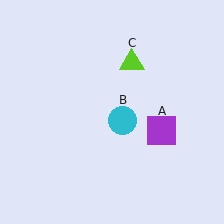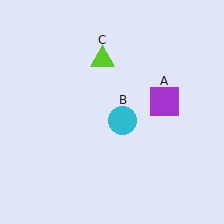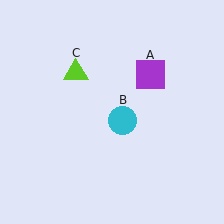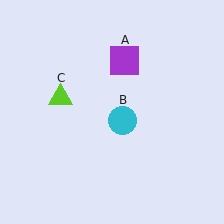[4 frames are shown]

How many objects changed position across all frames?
2 objects changed position: purple square (object A), lime triangle (object C).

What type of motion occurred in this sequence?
The purple square (object A), lime triangle (object C) rotated counterclockwise around the center of the scene.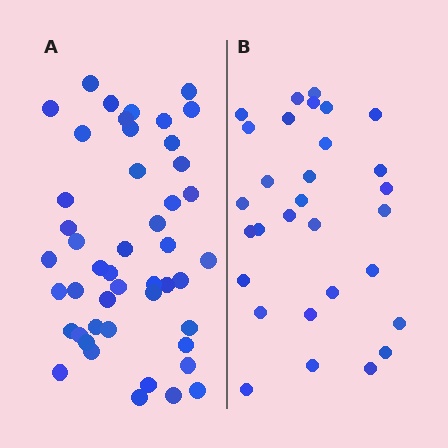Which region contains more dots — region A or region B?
Region A (the left region) has more dots.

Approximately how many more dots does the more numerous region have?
Region A has approximately 15 more dots than region B.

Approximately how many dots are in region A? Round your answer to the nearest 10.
About 50 dots. (The exact count is 47, which rounds to 50.)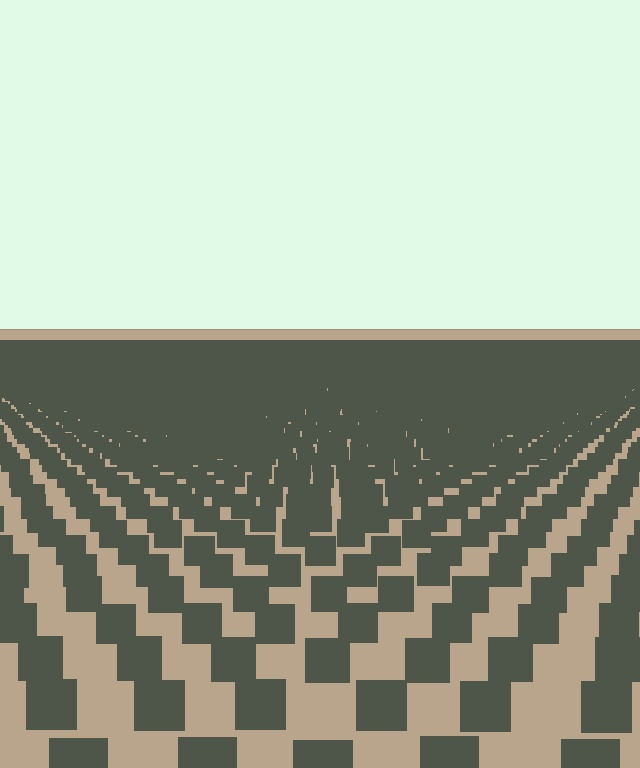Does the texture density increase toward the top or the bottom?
Density increases toward the top.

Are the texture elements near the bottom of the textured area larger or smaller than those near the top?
Larger. Near the bottom, elements are closer to the viewer and appear at a bigger on-screen size.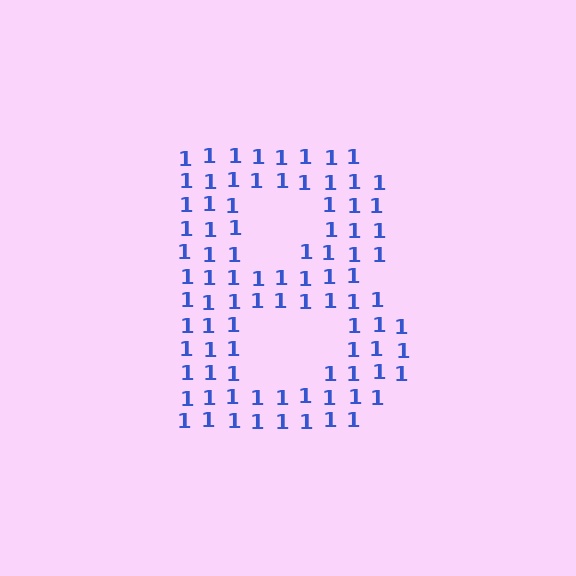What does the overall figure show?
The overall figure shows the letter B.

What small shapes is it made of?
It is made of small digit 1's.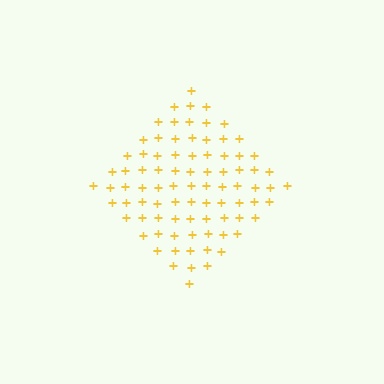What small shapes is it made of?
It is made of small plus signs.